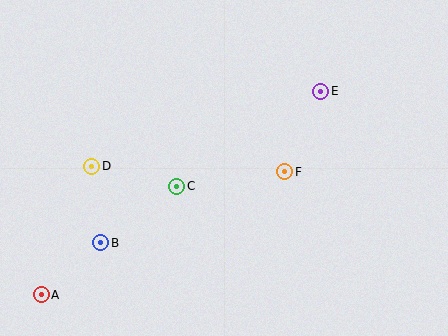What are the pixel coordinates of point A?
Point A is at (41, 295).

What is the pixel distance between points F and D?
The distance between F and D is 193 pixels.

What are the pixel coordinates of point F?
Point F is at (285, 172).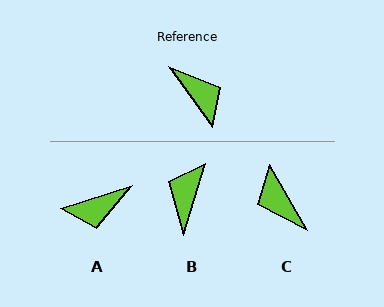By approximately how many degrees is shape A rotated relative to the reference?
Approximately 108 degrees clockwise.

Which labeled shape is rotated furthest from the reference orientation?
C, about 174 degrees away.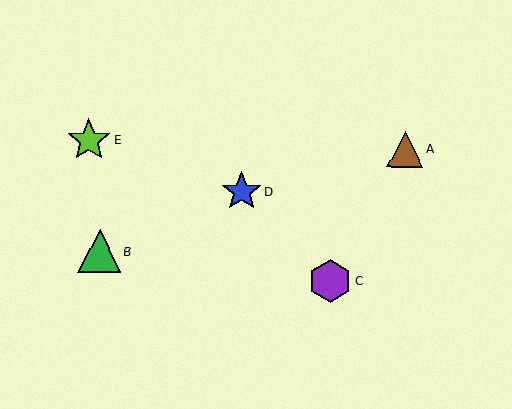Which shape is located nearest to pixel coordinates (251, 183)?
The blue star (labeled D) at (242, 191) is nearest to that location.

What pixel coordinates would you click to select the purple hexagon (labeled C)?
Click at (330, 281) to select the purple hexagon C.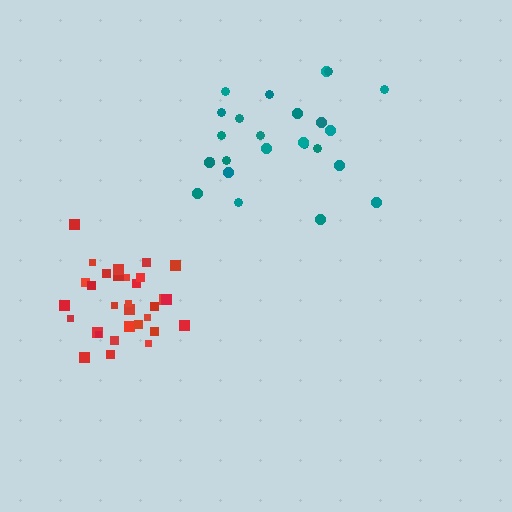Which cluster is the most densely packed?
Red.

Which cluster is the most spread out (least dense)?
Teal.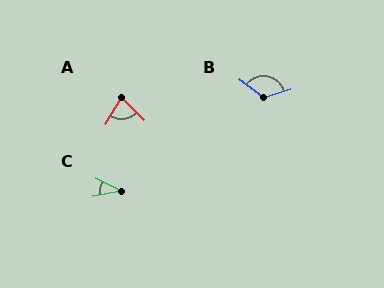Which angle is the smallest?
C, at approximately 36 degrees.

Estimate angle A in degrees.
Approximately 76 degrees.